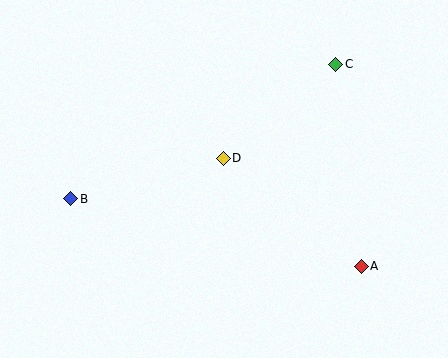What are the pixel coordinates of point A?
Point A is at (361, 266).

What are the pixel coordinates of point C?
Point C is at (336, 64).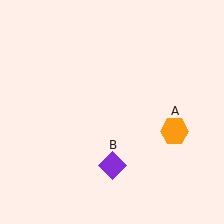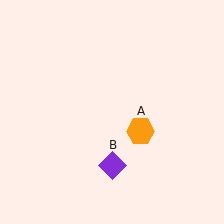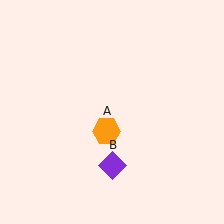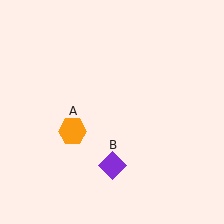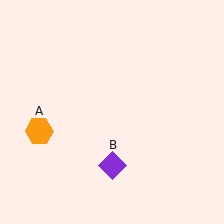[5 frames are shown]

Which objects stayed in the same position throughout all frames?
Purple diamond (object B) remained stationary.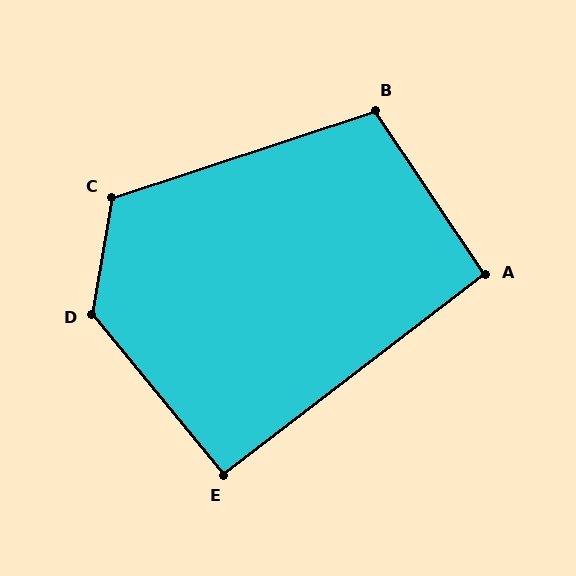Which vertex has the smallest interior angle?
E, at approximately 92 degrees.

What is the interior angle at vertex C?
Approximately 118 degrees (obtuse).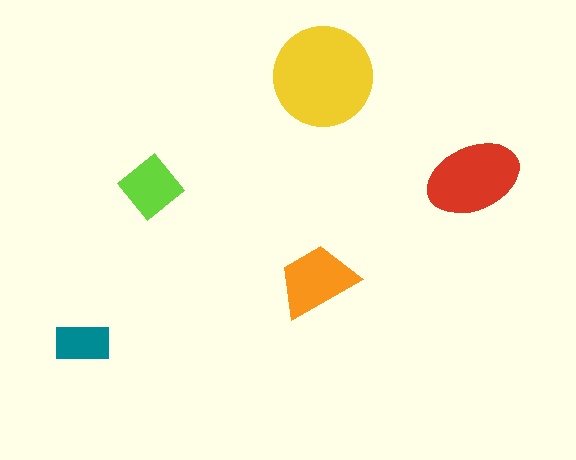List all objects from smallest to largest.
The teal rectangle, the lime diamond, the orange trapezoid, the red ellipse, the yellow circle.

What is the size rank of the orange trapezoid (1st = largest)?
3rd.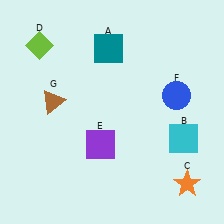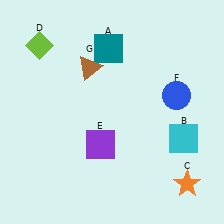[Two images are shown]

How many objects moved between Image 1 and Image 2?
1 object moved between the two images.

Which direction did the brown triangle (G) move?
The brown triangle (G) moved right.